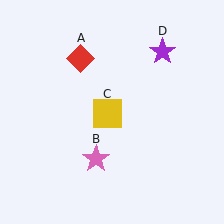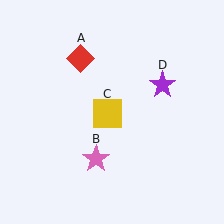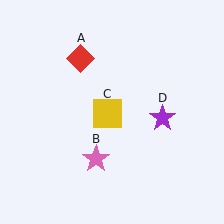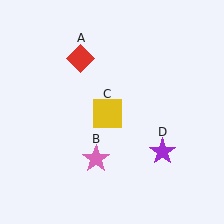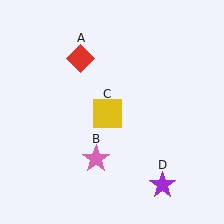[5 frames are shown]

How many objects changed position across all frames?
1 object changed position: purple star (object D).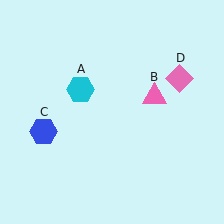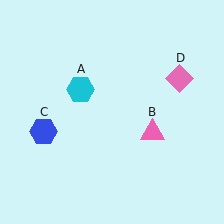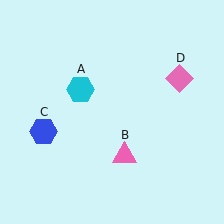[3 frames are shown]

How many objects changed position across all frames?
1 object changed position: pink triangle (object B).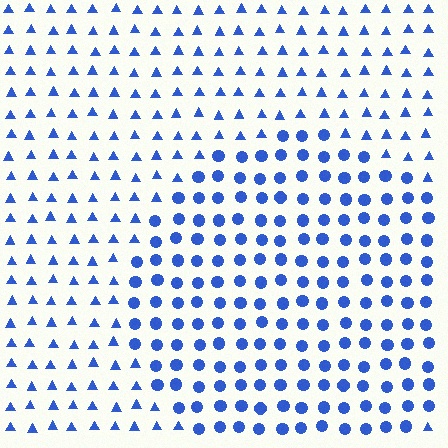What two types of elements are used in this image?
The image uses circles inside the circle region and triangles outside it.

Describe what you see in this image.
The image is filled with small blue elements arranged in a uniform grid. A circle-shaped region contains circles, while the surrounding area contains triangles. The boundary is defined purely by the change in element shape.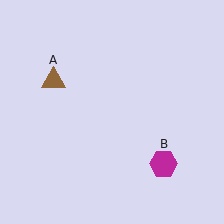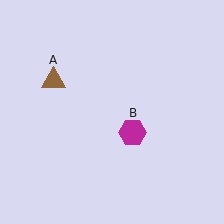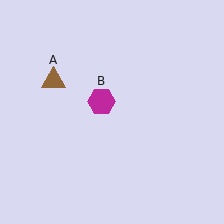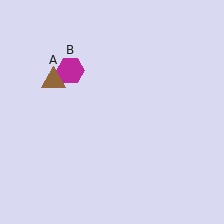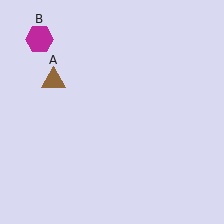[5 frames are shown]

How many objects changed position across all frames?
1 object changed position: magenta hexagon (object B).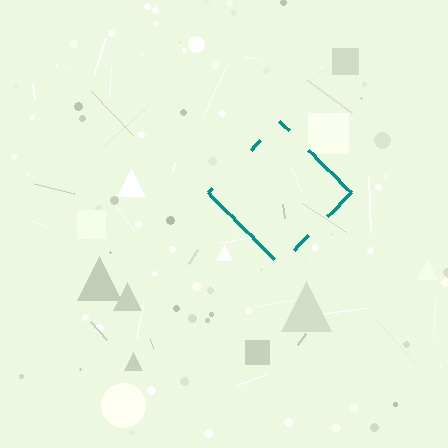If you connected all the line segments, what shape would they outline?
They would outline a diamond.